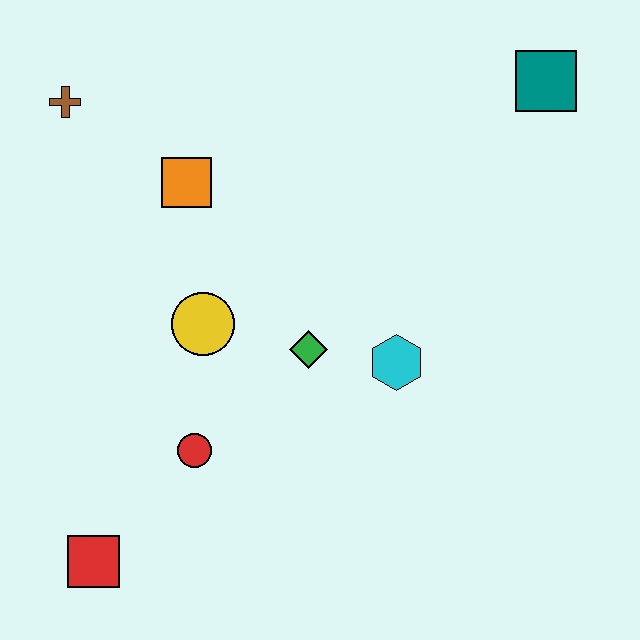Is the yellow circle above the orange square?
No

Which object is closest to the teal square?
The cyan hexagon is closest to the teal square.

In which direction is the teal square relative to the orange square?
The teal square is to the right of the orange square.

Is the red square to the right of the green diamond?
No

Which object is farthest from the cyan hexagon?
The brown cross is farthest from the cyan hexagon.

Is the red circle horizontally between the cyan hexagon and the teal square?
No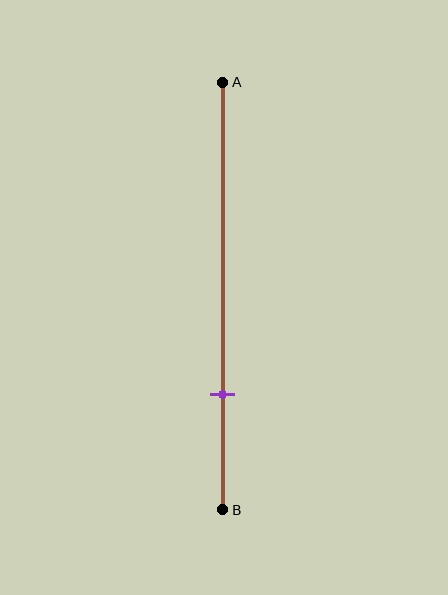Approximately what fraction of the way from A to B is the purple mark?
The purple mark is approximately 75% of the way from A to B.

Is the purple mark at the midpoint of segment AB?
No, the mark is at about 75% from A, not at the 50% midpoint.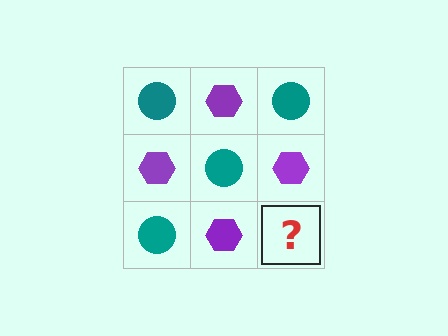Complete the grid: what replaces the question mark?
The question mark should be replaced with a teal circle.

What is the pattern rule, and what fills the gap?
The rule is that it alternates teal circle and purple hexagon in a checkerboard pattern. The gap should be filled with a teal circle.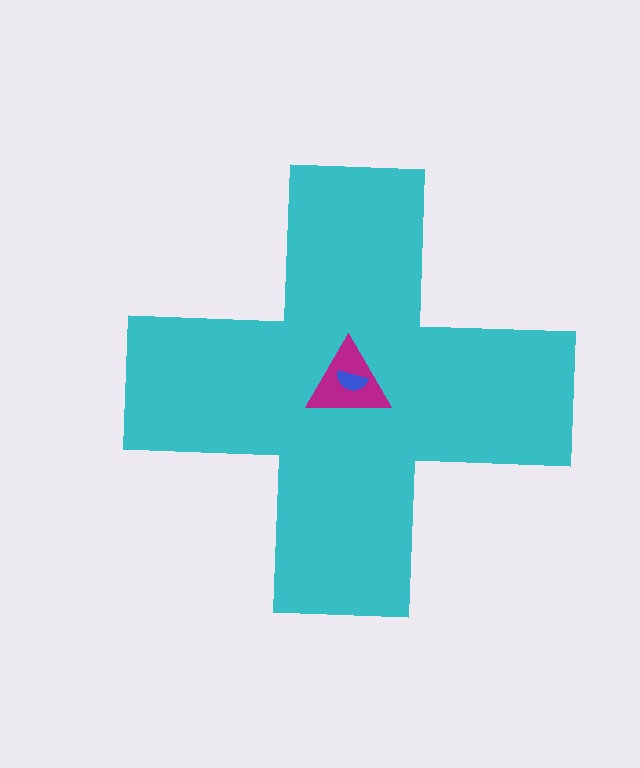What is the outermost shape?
The cyan cross.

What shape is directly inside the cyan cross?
The magenta triangle.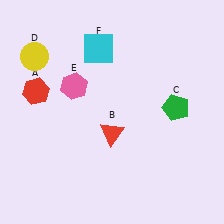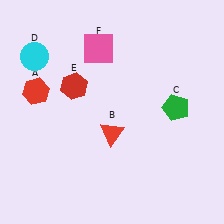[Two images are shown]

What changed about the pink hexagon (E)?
In Image 1, E is pink. In Image 2, it changed to red.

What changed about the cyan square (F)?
In Image 1, F is cyan. In Image 2, it changed to pink.